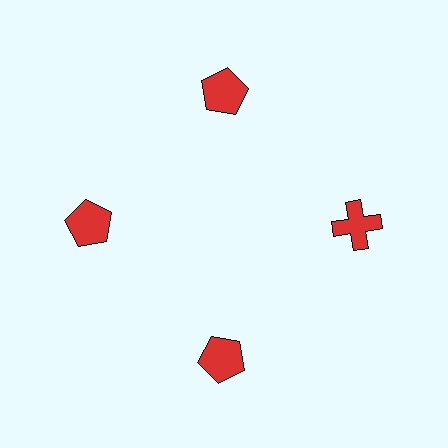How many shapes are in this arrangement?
There are 4 shapes arranged in a ring pattern.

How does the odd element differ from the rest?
It has a different shape: cross instead of pentagon.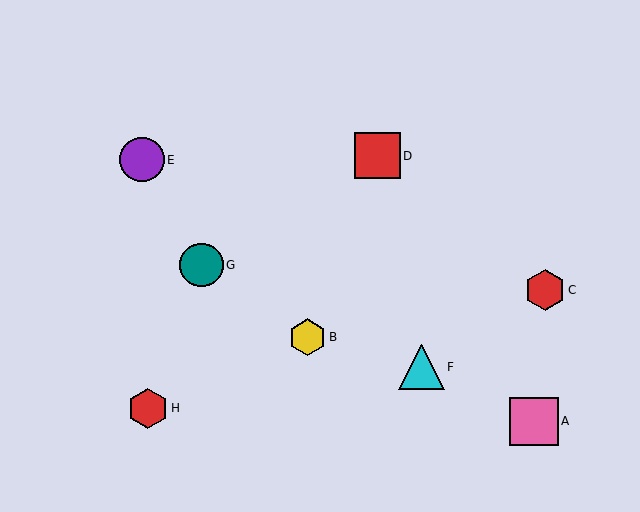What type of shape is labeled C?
Shape C is a red hexagon.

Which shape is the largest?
The pink square (labeled A) is the largest.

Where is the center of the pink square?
The center of the pink square is at (534, 421).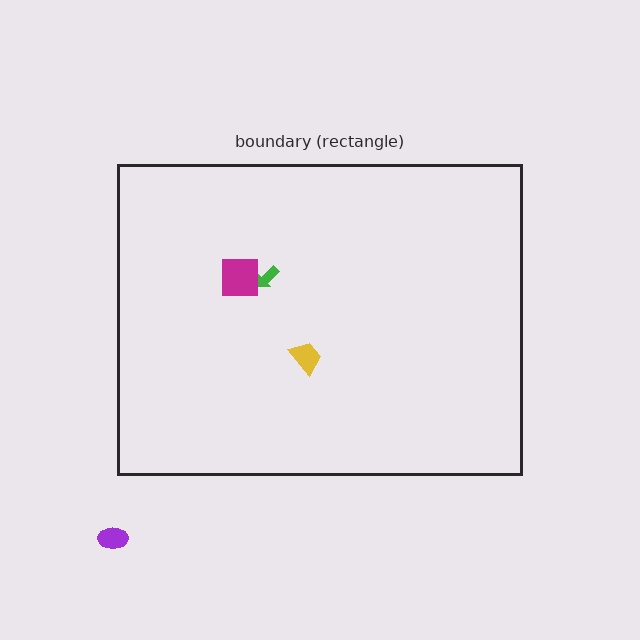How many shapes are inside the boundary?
3 inside, 1 outside.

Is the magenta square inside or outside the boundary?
Inside.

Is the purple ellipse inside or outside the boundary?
Outside.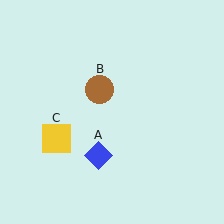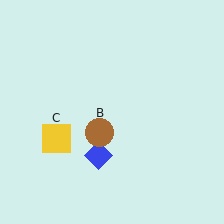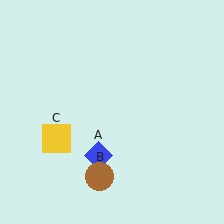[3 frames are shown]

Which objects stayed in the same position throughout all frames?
Blue diamond (object A) and yellow square (object C) remained stationary.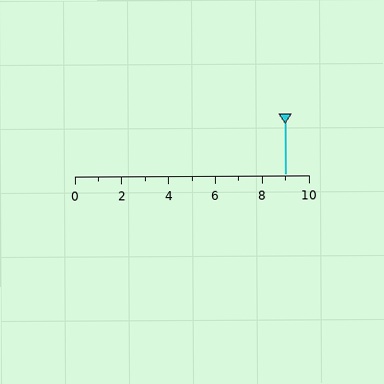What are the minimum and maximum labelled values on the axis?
The axis runs from 0 to 10.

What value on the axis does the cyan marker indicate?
The marker indicates approximately 9.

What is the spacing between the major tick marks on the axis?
The major ticks are spaced 2 apart.